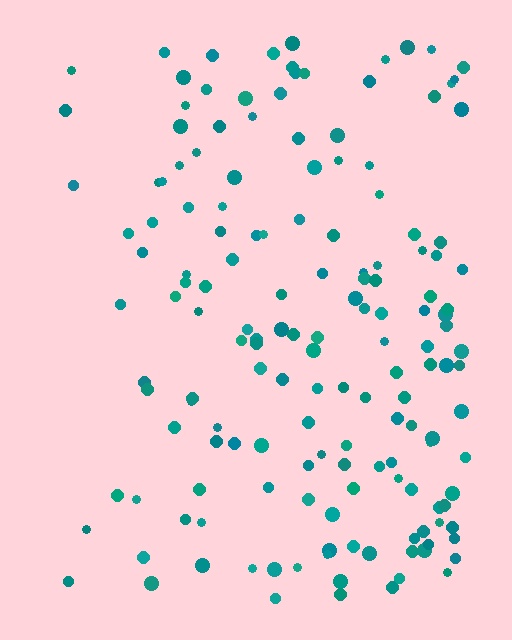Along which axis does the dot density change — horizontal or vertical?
Horizontal.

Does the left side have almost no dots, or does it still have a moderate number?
Still a moderate number, just noticeably fewer than the right.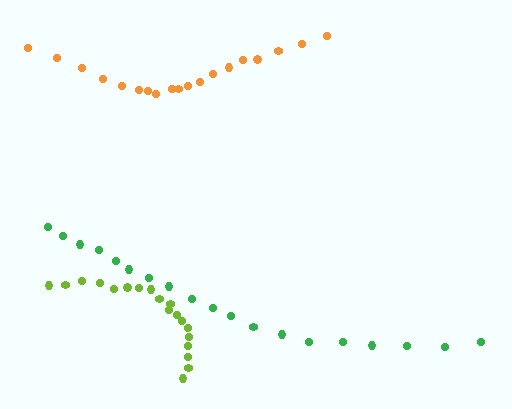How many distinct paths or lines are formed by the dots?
There are 3 distinct paths.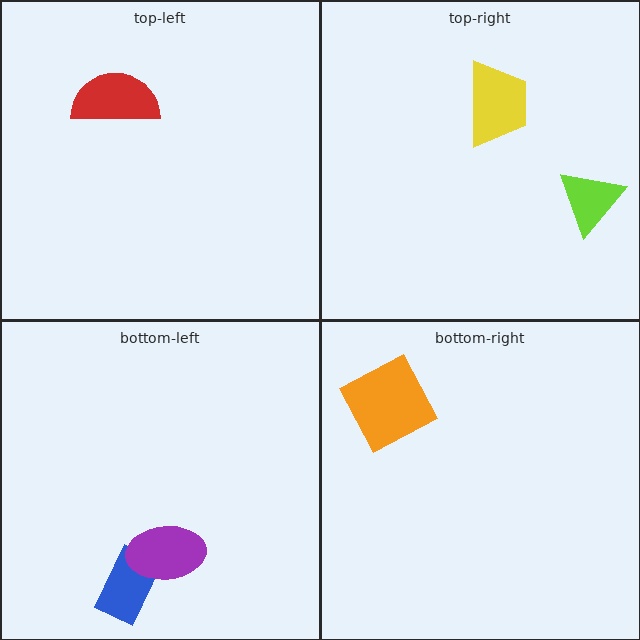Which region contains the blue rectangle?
The bottom-left region.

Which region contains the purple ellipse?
The bottom-left region.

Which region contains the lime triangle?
The top-right region.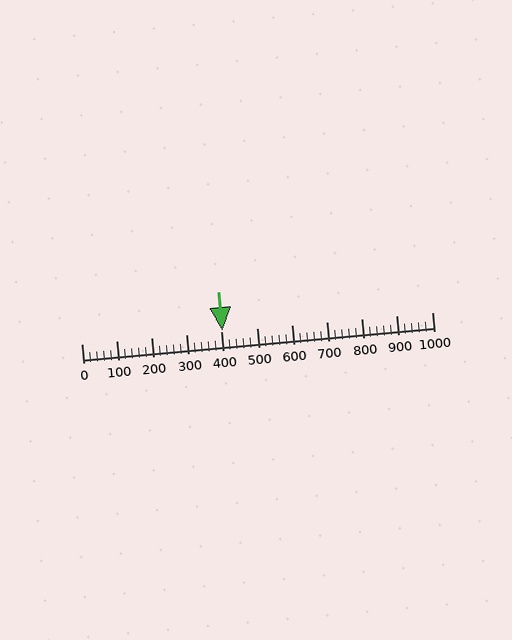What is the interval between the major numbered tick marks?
The major tick marks are spaced 100 units apart.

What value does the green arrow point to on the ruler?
The green arrow points to approximately 402.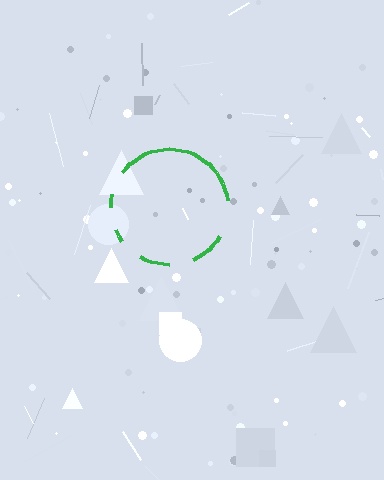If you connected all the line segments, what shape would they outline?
They would outline a circle.